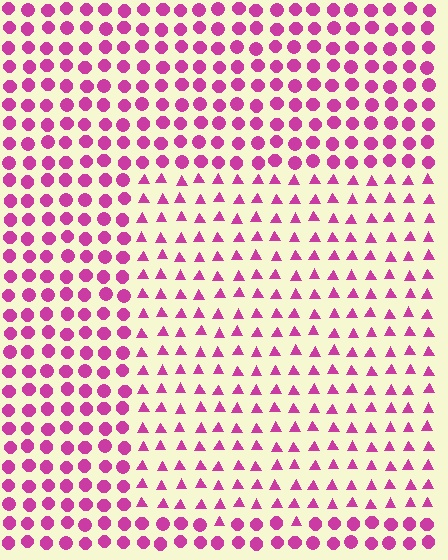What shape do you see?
I see a rectangle.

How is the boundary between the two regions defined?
The boundary is defined by a change in element shape: triangles inside vs. circles outside. All elements share the same color and spacing.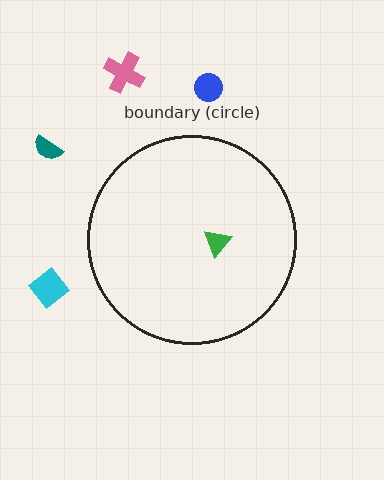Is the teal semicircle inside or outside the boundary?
Outside.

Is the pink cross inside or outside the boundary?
Outside.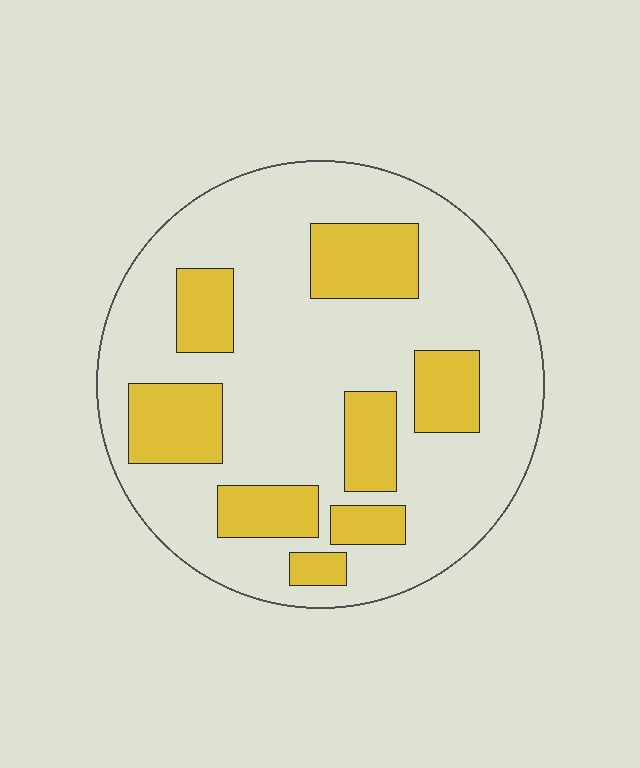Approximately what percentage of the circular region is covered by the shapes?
Approximately 25%.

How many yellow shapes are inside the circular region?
8.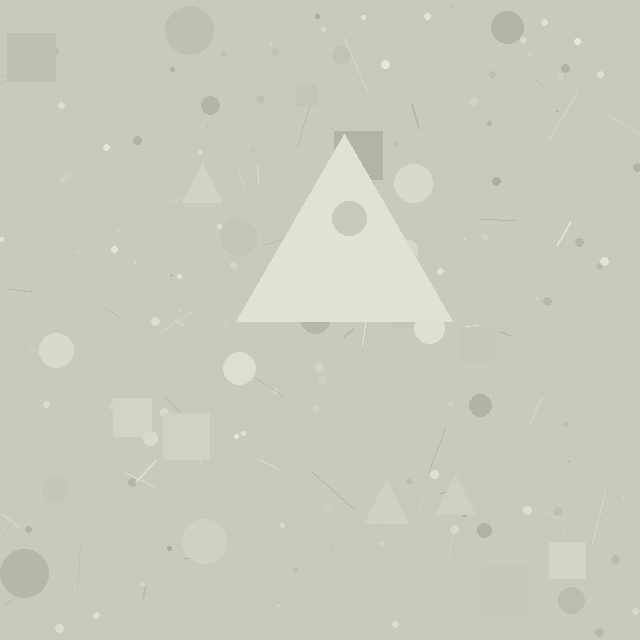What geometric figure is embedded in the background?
A triangle is embedded in the background.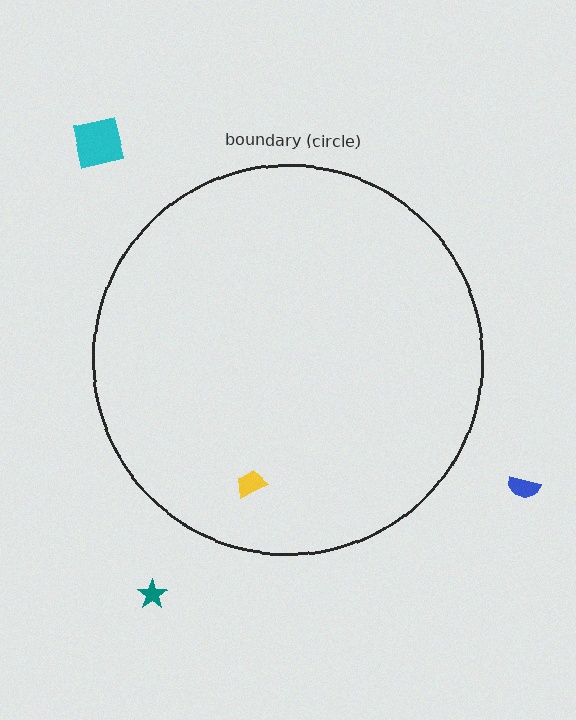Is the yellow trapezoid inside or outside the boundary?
Inside.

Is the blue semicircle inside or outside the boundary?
Outside.